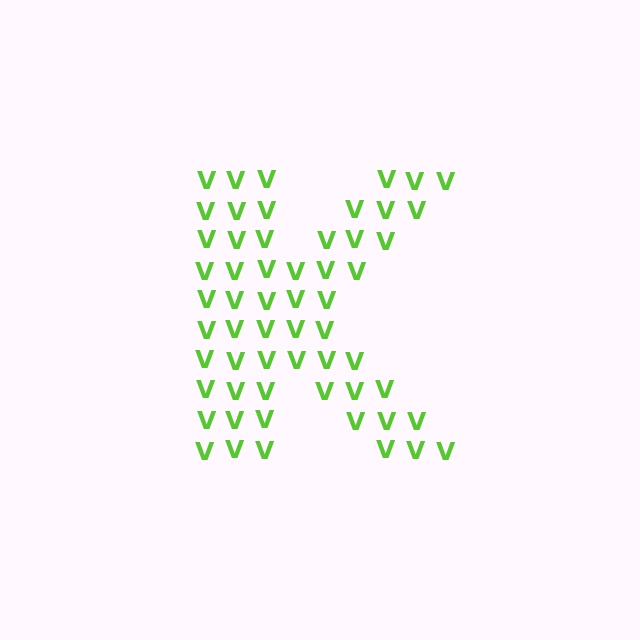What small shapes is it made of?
It is made of small letter V's.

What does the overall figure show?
The overall figure shows the letter K.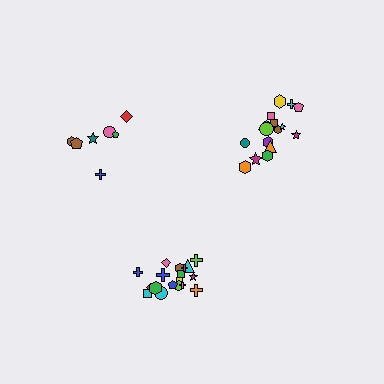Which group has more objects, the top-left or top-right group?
The top-right group.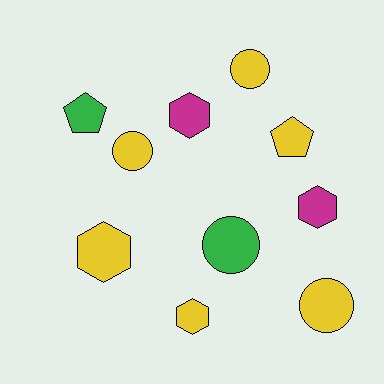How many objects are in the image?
There are 10 objects.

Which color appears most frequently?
Yellow, with 6 objects.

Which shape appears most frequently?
Hexagon, with 4 objects.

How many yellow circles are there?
There are 3 yellow circles.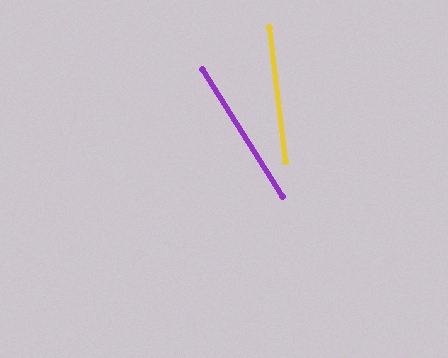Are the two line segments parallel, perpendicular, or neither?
Neither parallel nor perpendicular — they differ by about 25°.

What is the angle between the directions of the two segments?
Approximately 25 degrees.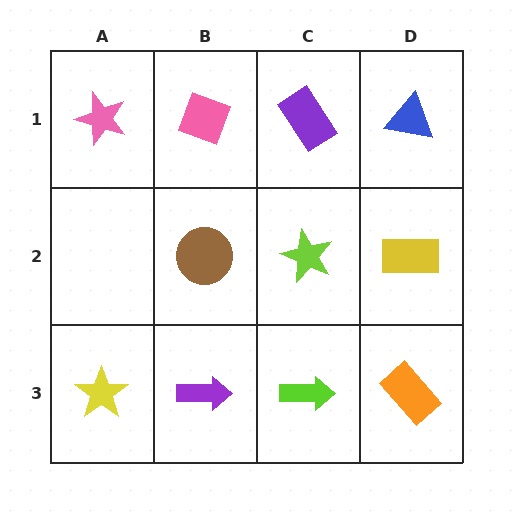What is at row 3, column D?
An orange rectangle.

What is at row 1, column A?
A pink star.